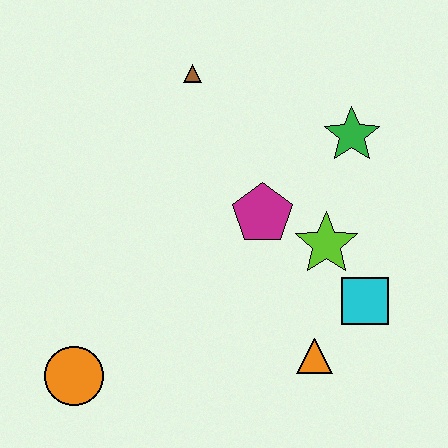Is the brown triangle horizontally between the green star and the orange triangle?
No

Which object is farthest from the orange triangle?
The brown triangle is farthest from the orange triangle.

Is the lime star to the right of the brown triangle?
Yes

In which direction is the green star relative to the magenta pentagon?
The green star is to the right of the magenta pentagon.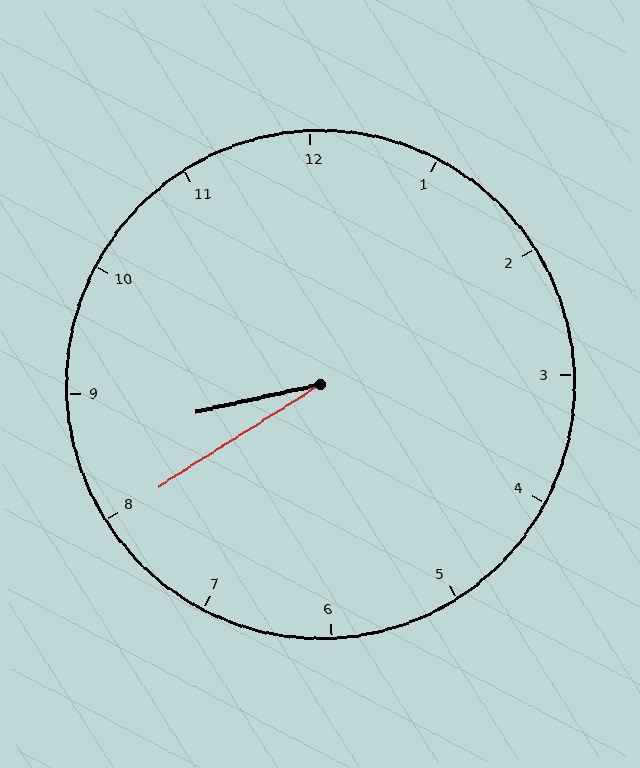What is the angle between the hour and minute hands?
Approximately 20 degrees.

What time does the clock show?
8:40.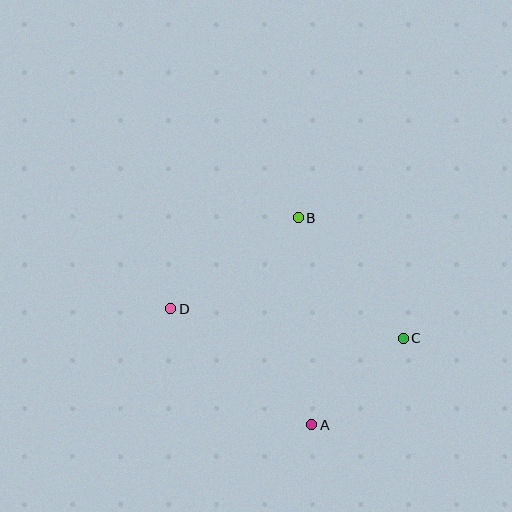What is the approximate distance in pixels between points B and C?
The distance between B and C is approximately 160 pixels.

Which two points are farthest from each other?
Points C and D are farthest from each other.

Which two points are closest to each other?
Points A and C are closest to each other.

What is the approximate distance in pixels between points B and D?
The distance between B and D is approximately 157 pixels.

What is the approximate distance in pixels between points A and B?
The distance between A and B is approximately 208 pixels.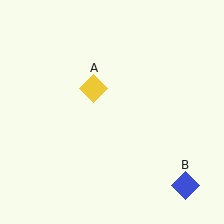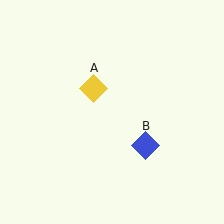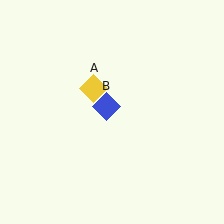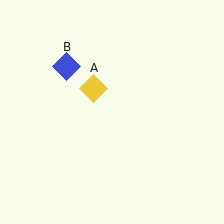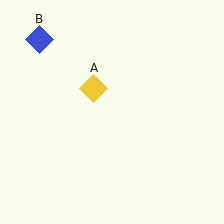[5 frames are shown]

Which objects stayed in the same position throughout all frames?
Yellow diamond (object A) remained stationary.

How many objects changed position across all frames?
1 object changed position: blue diamond (object B).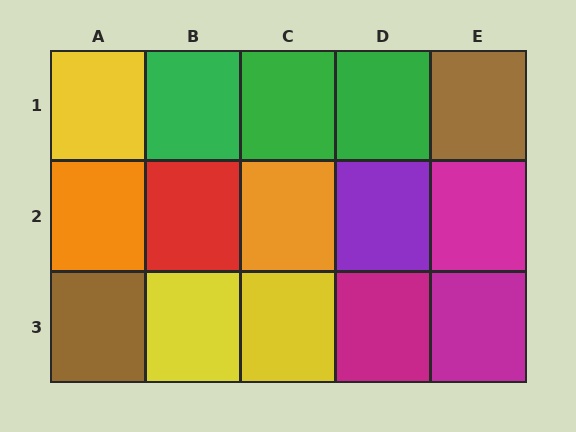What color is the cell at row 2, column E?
Magenta.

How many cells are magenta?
3 cells are magenta.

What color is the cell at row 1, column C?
Green.